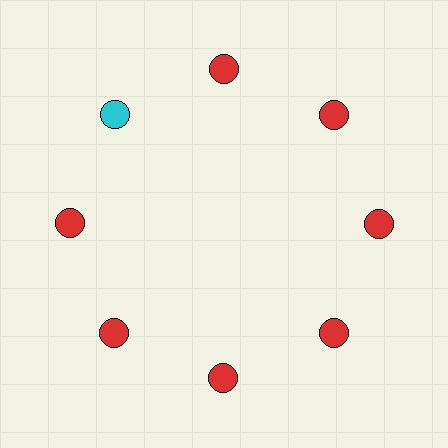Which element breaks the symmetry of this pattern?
The cyan circle at roughly the 10 o'clock position breaks the symmetry. All other shapes are red circles.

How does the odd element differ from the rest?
It has a different color: cyan instead of red.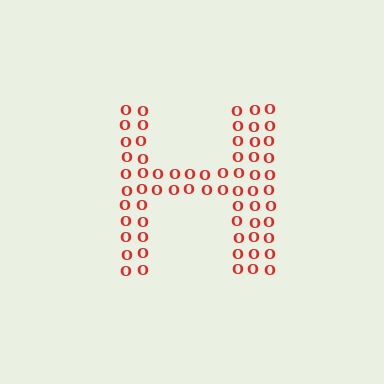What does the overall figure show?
The overall figure shows the letter H.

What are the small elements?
The small elements are letter O's.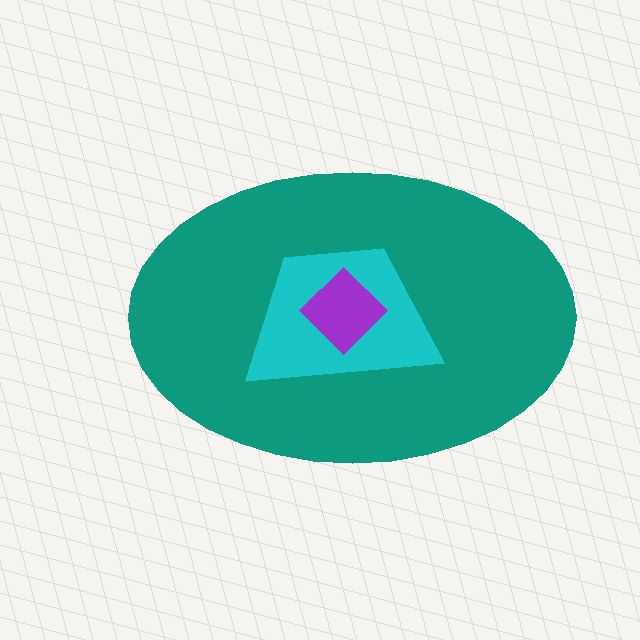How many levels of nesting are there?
3.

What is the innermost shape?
The purple diamond.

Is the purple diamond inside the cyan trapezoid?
Yes.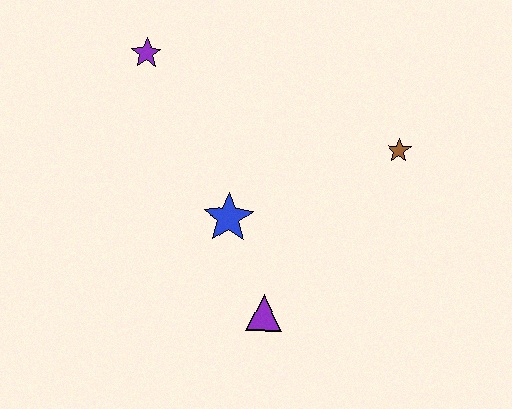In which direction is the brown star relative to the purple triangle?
The brown star is above the purple triangle.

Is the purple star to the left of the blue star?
Yes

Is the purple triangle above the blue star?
No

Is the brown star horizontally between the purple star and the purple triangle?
No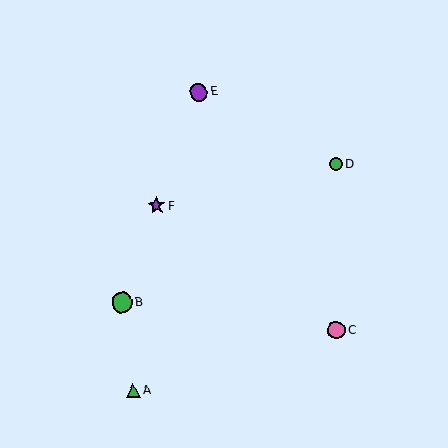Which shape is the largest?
The green circle (labeled B) is the largest.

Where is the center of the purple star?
The center of the purple star is at (157, 206).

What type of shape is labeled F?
Shape F is a purple star.